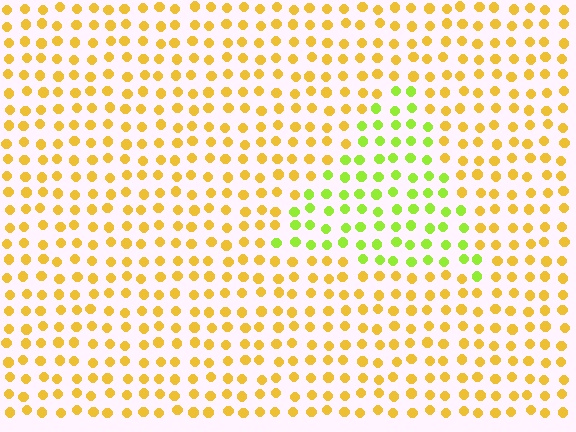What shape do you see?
I see a triangle.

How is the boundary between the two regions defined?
The boundary is defined purely by a slight shift in hue (about 45 degrees). Spacing, size, and orientation are identical on both sides.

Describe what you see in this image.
The image is filled with small yellow elements in a uniform arrangement. A triangle-shaped region is visible where the elements are tinted to a slightly different hue, forming a subtle color boundary.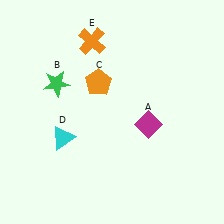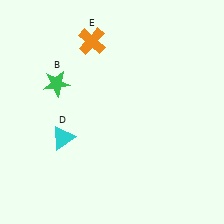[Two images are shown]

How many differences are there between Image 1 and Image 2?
There are 2 differences between the two images.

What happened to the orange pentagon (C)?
The orange pentagon (C) was removed in Image 2. It was in the top-left area of Image 1.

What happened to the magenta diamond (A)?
The magenta diamond (A) was removed in Image 2. It was in the bottom-right area of Image 1.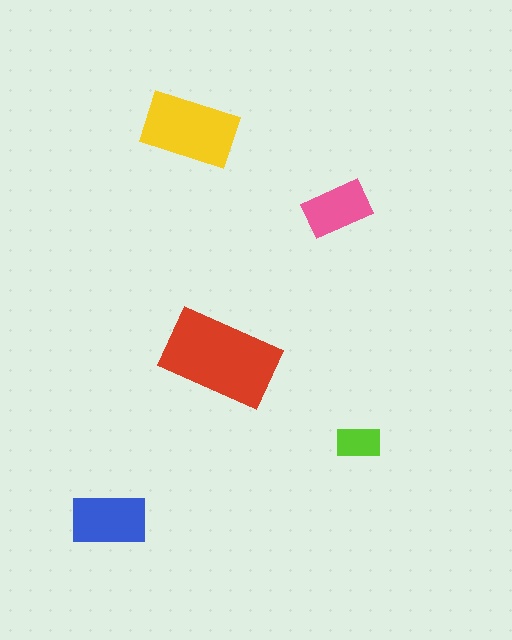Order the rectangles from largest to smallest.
the red one, the yellow one, the blue one, the pink one, the lime one.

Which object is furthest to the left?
The blue rectangle is leftmost.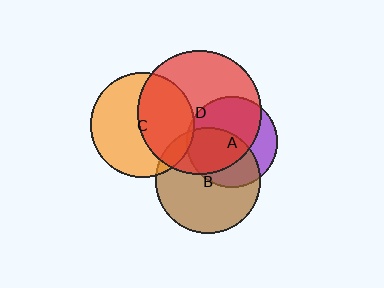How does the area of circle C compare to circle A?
Approximately 1.3 times.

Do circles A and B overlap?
Yes.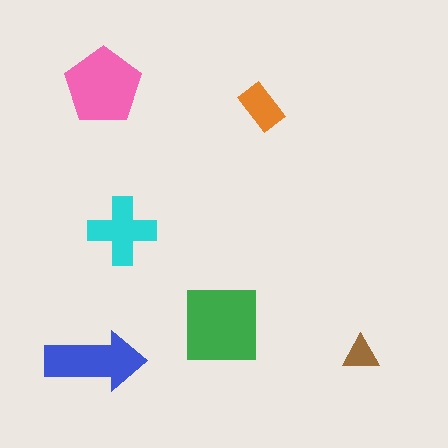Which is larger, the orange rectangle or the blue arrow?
The blue arrow.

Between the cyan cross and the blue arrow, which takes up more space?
The blue arrow.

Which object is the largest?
The green square.